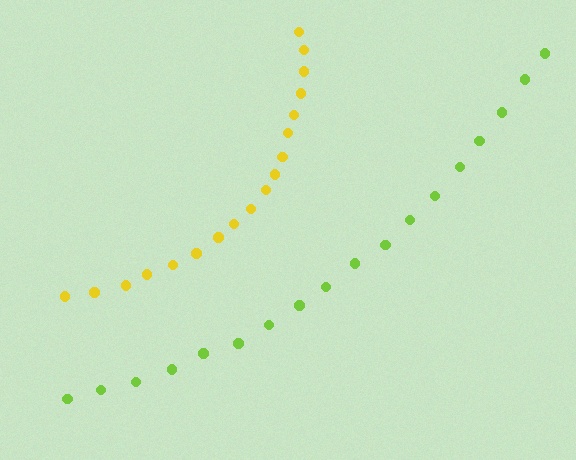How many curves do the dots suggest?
There are 2 distinct paths.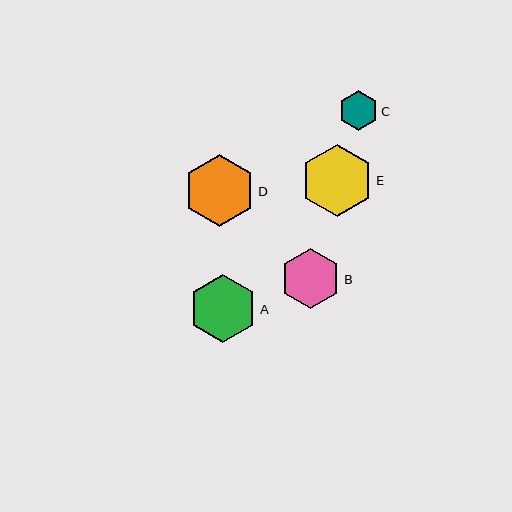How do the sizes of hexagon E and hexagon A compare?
Hexagon E and hexagon A are approximately the same size.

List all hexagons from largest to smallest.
From largest to smallest: E, D, A, B, C.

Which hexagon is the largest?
Hexagon E is the largest with a size of approximately 72 pixels.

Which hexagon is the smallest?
Hexagon C is the smallest with a size of approximately 40 pixels.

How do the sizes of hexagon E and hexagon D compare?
Hexagon E and hexagon D are approximately the same size.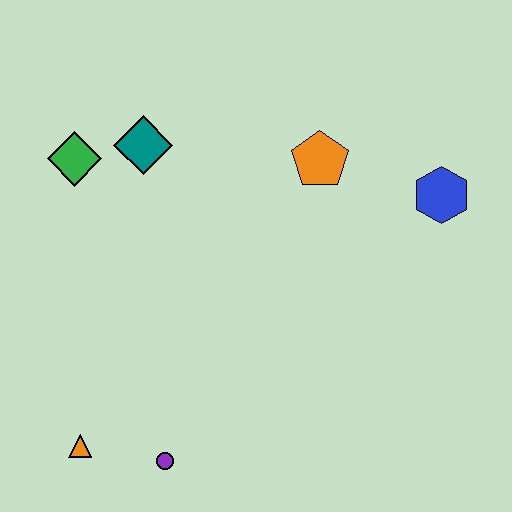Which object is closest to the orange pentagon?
The blue hexagon is closest to the orange pentagon.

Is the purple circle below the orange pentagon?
Yes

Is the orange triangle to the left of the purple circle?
Yes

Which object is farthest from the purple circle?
The blue hexagon is farthest from the purple circle.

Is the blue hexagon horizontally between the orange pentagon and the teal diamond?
No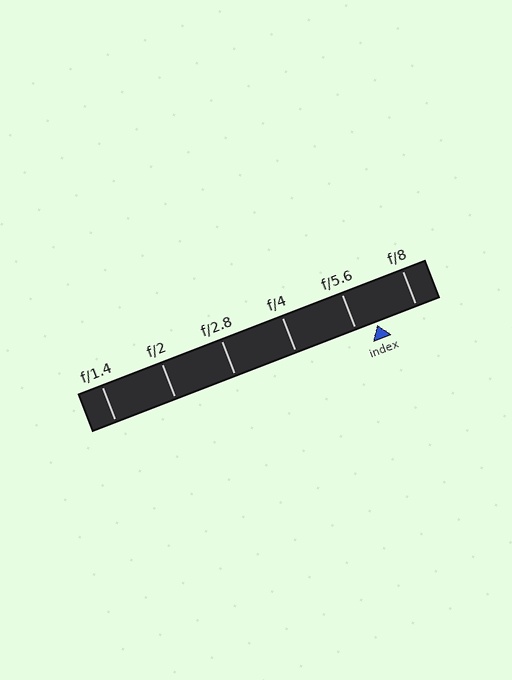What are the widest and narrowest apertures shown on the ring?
The widest aperture shown is f/1.4 and the narrowest is f/8.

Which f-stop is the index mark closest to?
The index mark is closest to f/5.6.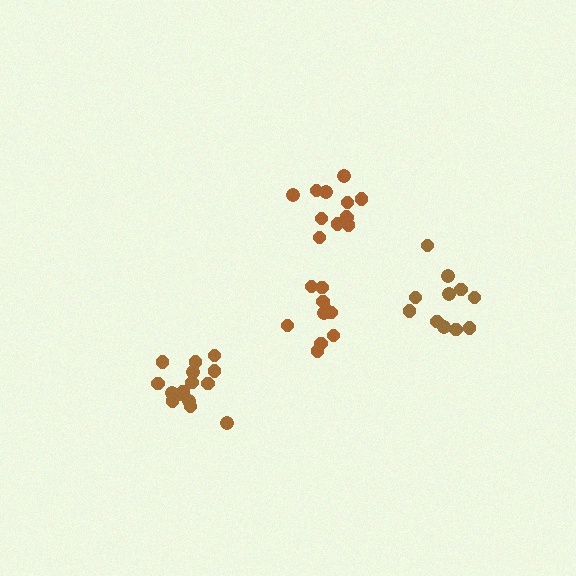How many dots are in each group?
Group 1: 10 dots, Group 2: 15 dots, Group 3: 12 dots, Group 4: 11 dots (48 total).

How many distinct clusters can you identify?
There are 4 distinct clusters.